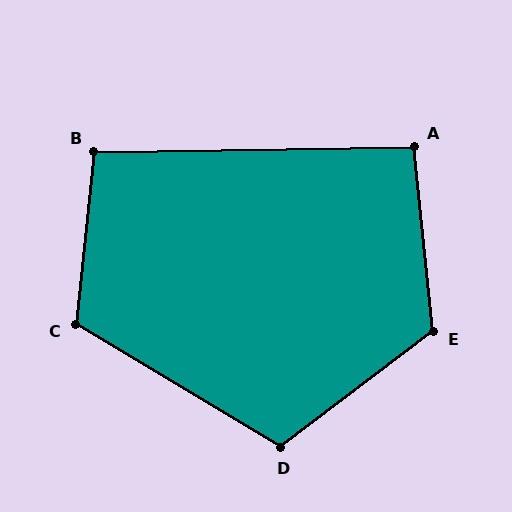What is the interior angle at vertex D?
Approximately 112 degrees (obtuse).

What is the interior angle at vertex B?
Approximately 97 degrees (obtuse).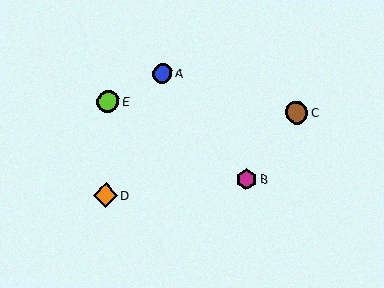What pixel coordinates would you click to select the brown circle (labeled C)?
Click at (297, 112) to select the brown circle C.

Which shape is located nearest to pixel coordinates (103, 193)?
The orange diamond (labeled D) at (105, 195) is nearest to that location.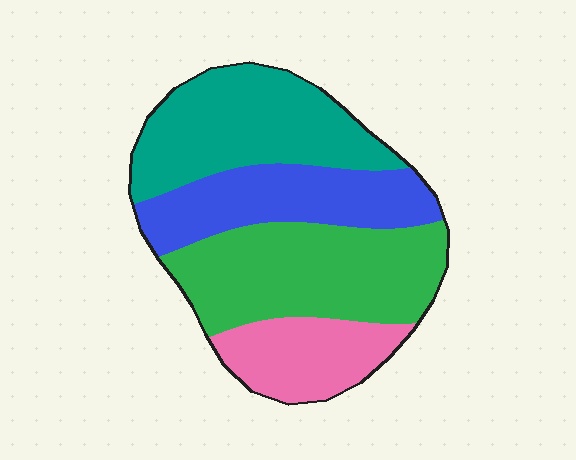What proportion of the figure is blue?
Blue covers roughly 25% of the figure.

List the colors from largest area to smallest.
From largest to smallest: green, teal, blue, pink.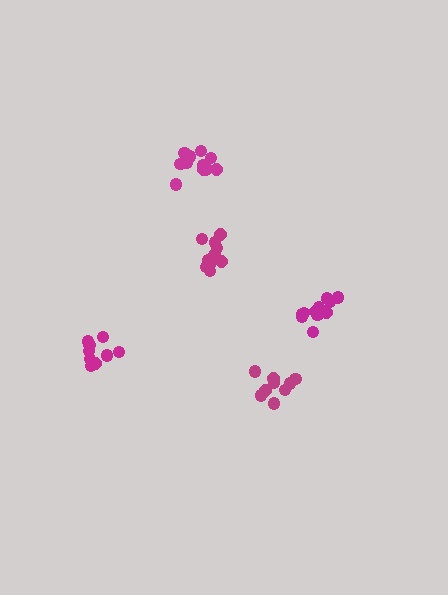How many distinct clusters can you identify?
There are 5 distinct clusters.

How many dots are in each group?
Group 1: 9 dots, Group 2: 10 dots, Group 3: 9 dots, Group 4: 11 dots, Group 5: 13 dots (52 total).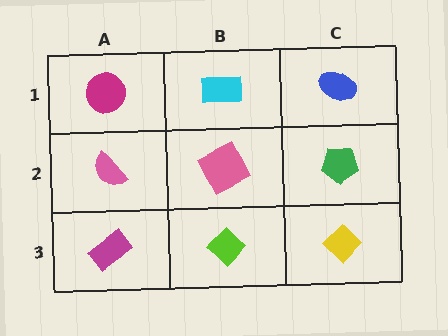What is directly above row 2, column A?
A magenta circle.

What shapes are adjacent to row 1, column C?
A green pentagon (row 2, column C), a cyan rectangle (row 1, column B).